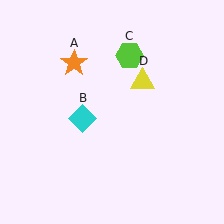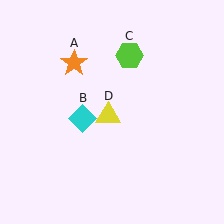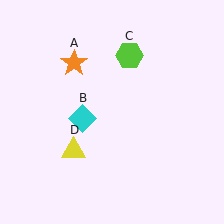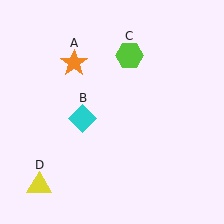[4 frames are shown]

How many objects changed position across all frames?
1 object changed position: yellow triangle (object D).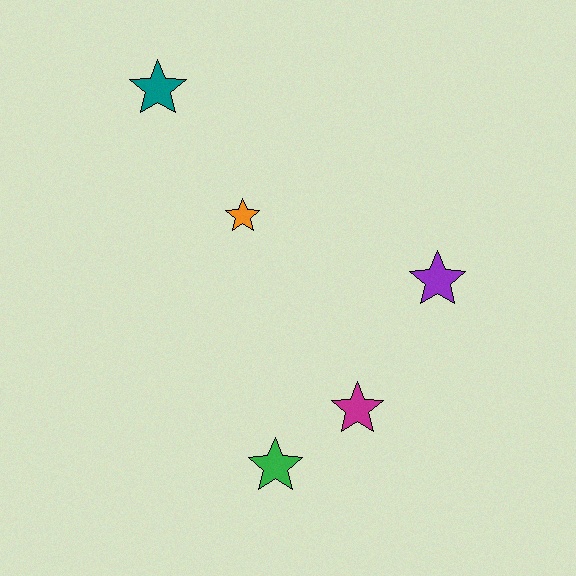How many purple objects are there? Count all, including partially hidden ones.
There is 1 purple object.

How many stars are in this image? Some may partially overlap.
There are 5 stars.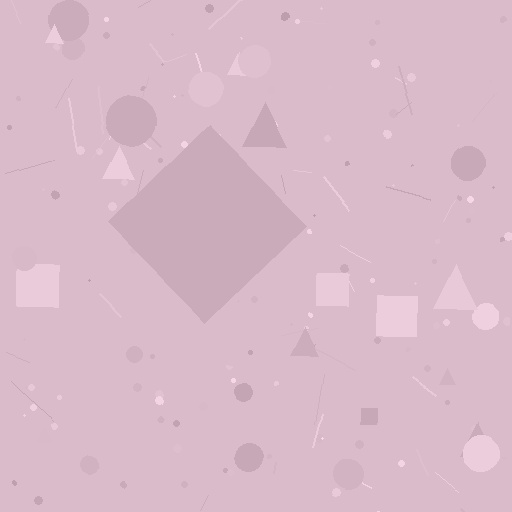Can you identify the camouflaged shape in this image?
The camouflaged shape is a diamond.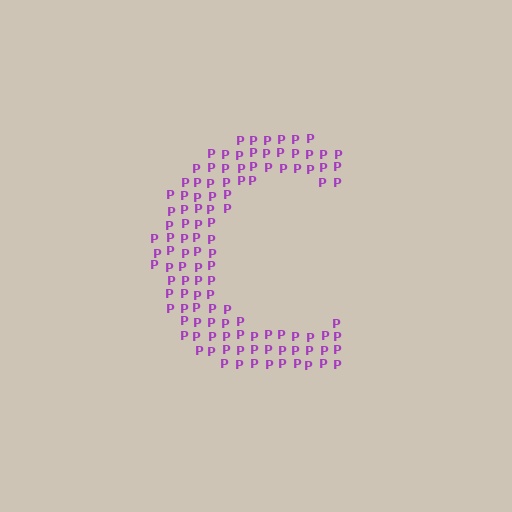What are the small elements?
The small elements are letter P's.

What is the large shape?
The large shape is the letter C.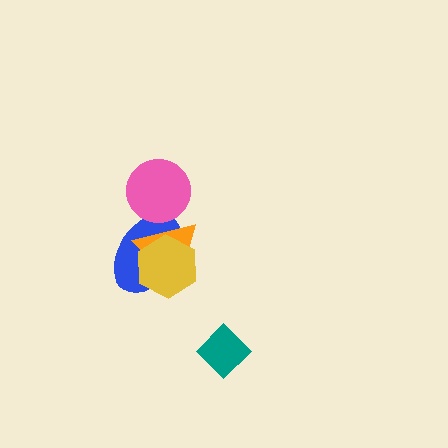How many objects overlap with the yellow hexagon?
2 objects overlap with the yellow hexagon.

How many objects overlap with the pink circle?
2 objects overlap with the pink circle.